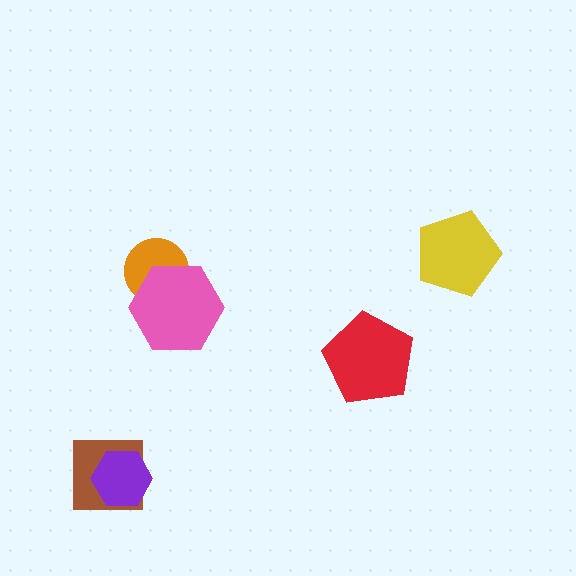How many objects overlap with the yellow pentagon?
0 objects overlap with the yellow pentagon.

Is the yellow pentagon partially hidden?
No, no other shape covers it.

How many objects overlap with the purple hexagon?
1 object overlaps with the purple hexagon.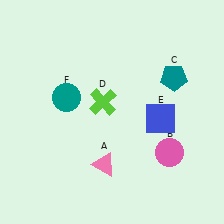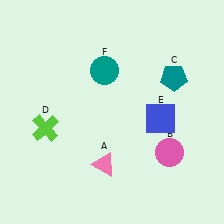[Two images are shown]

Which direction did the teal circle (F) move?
The teal circle (F) moved right.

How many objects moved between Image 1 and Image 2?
2 objects moved between the two images.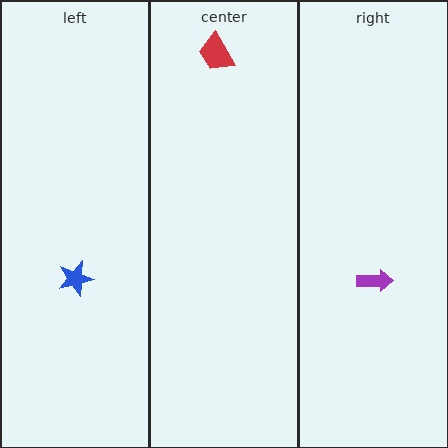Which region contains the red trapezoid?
The center region.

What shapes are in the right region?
The purple arrow.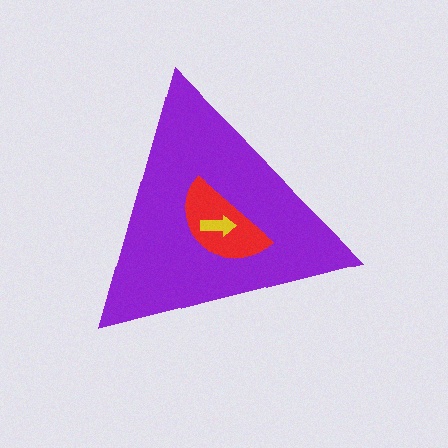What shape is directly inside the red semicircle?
The yellow arrow.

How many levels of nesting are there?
3.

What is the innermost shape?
The yellow arrow.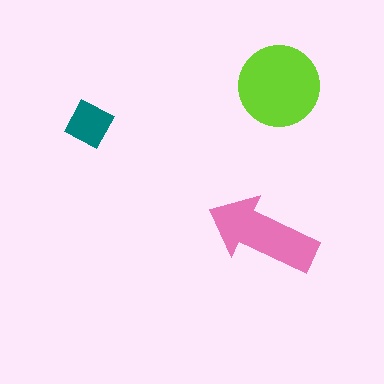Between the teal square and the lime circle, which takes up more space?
The lime circle.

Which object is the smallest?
The teal square.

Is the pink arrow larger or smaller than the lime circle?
Smaller.